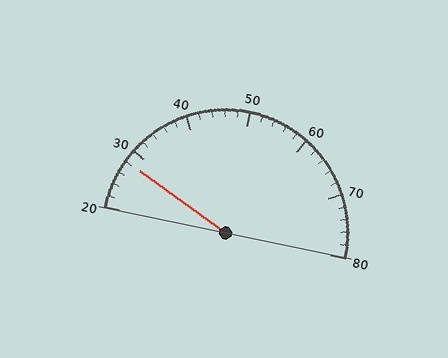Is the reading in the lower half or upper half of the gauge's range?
The reading is in the lower half of the range (20 to 80).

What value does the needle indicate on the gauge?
The needle indicates approximately 28.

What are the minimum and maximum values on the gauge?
The gauge ranges from 20 to 80.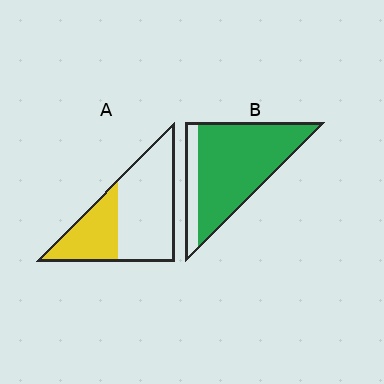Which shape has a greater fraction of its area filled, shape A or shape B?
Shape B.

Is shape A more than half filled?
No.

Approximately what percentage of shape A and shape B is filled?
A is approximately 35% and B is approximately 80%.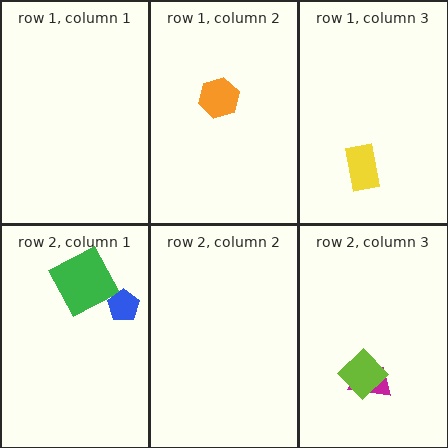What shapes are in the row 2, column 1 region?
The green square, the blue pentagon.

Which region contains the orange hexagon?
The row 1, column 2 region.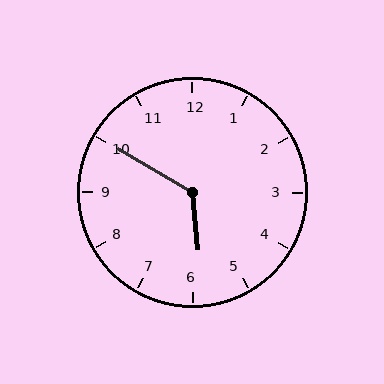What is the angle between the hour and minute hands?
Approximately 125 degrees.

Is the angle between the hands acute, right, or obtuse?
It is obtuse.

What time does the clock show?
5:50.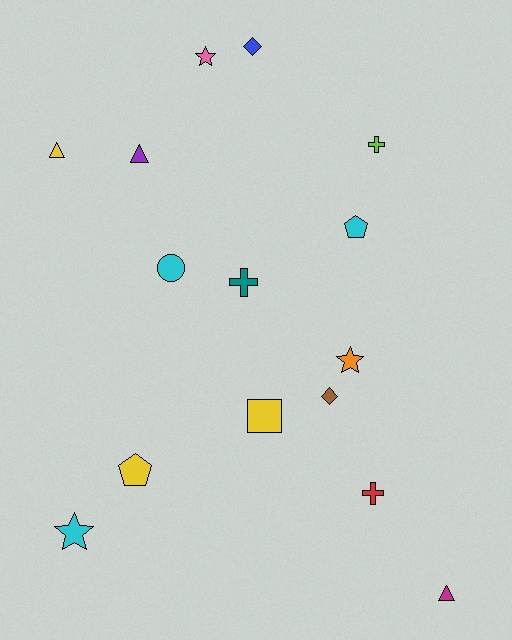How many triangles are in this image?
There are 3 triangles.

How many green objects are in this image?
There are no green objects.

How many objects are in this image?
There are 15 objects.